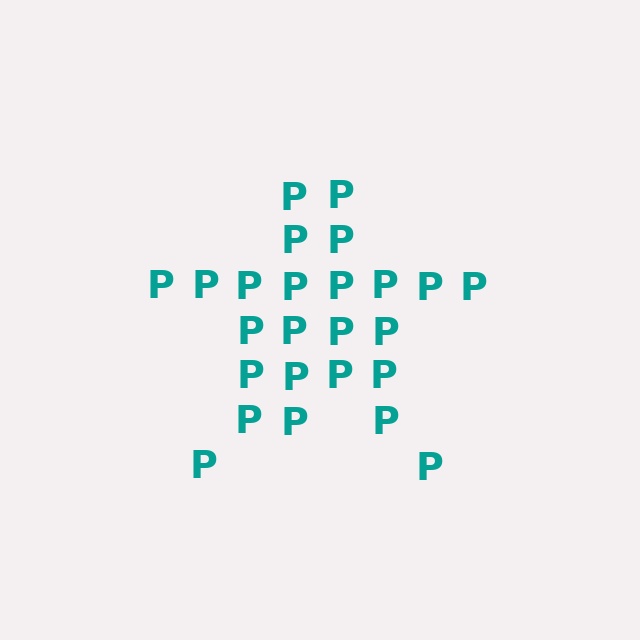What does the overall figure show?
The overall figure shows a star.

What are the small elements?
The small elements are letter P's.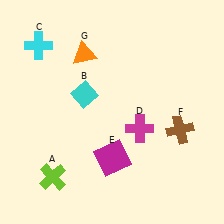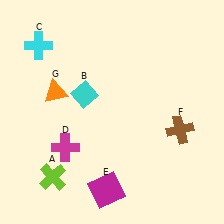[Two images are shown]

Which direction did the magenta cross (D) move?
The magenta cross (D) moved left.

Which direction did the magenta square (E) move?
The magenta square (E) moved down.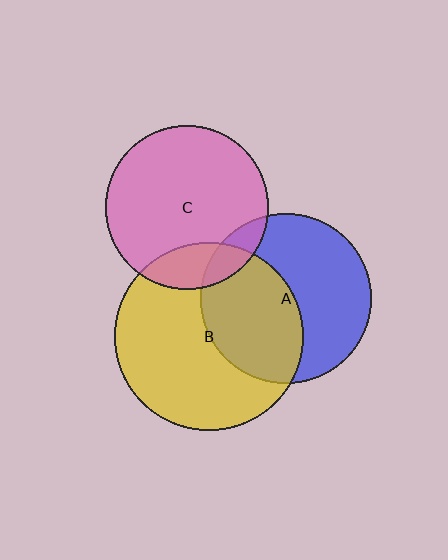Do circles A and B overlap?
Yes.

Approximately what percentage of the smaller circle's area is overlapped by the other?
Approximately 45%.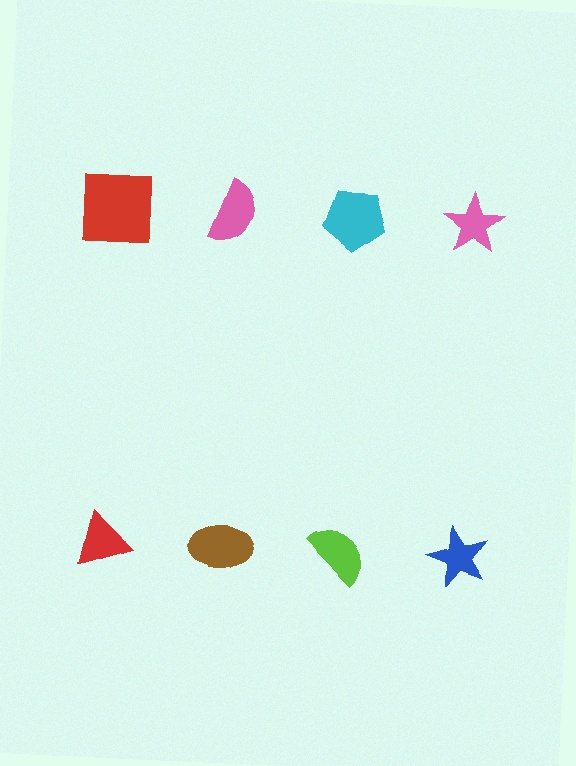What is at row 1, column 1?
A red square.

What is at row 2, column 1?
A red triangle.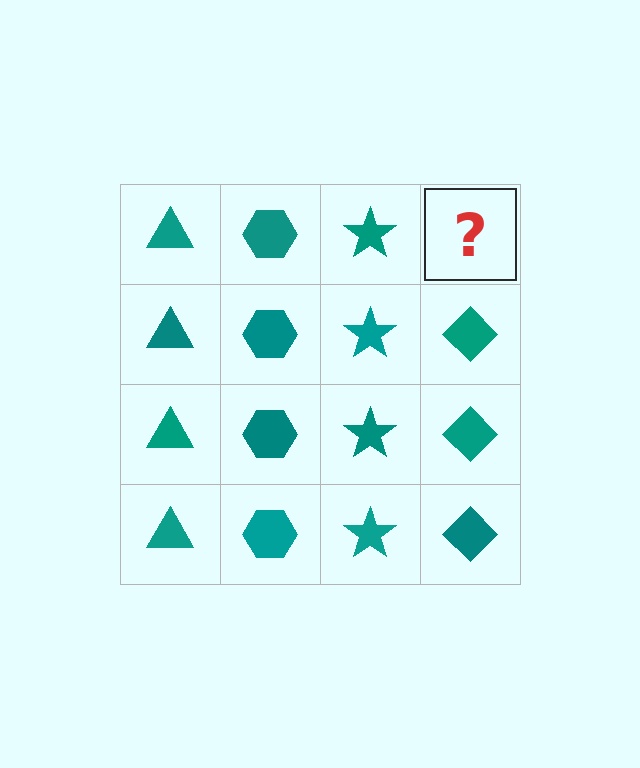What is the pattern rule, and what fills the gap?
The rule is that each column has a consistent shape. The gap should be filled with a teal diamond.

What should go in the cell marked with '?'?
The missing cell should contain a teal diamond.